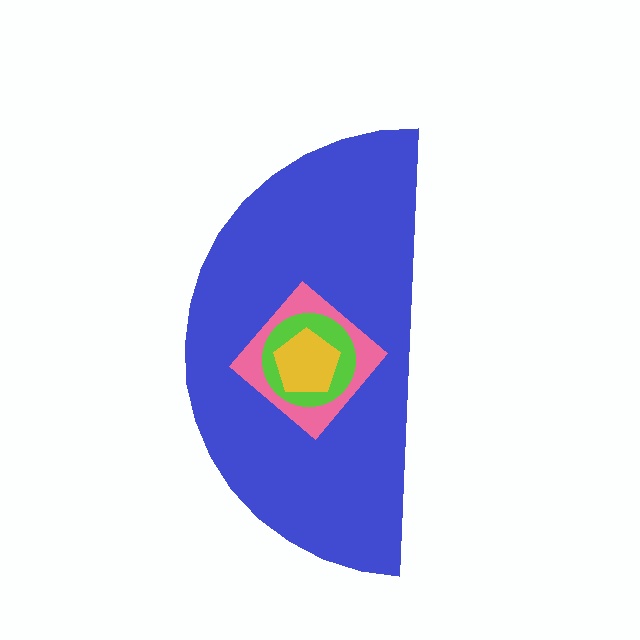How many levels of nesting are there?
4.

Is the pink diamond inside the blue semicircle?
Yes.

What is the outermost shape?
The blue semicircle.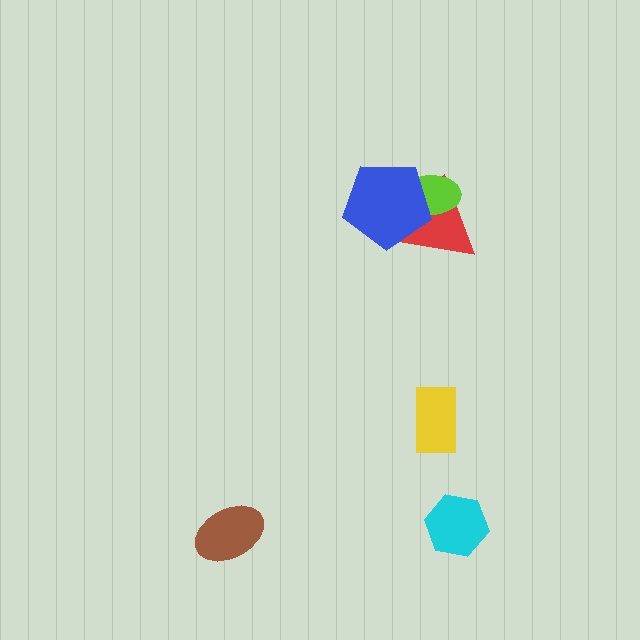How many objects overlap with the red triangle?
2 objects overlap with the red triangle.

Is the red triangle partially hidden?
Yes, it is partially covered by another shape.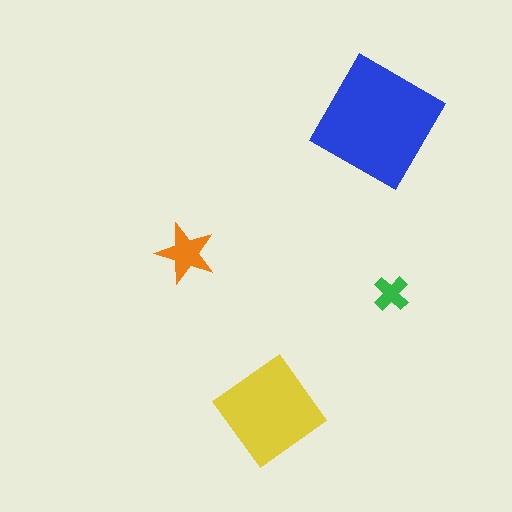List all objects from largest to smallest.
The blue square, the yellow diamond, the orange star, the green cross.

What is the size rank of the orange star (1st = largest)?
3rd.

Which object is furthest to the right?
The green cross is rightmost.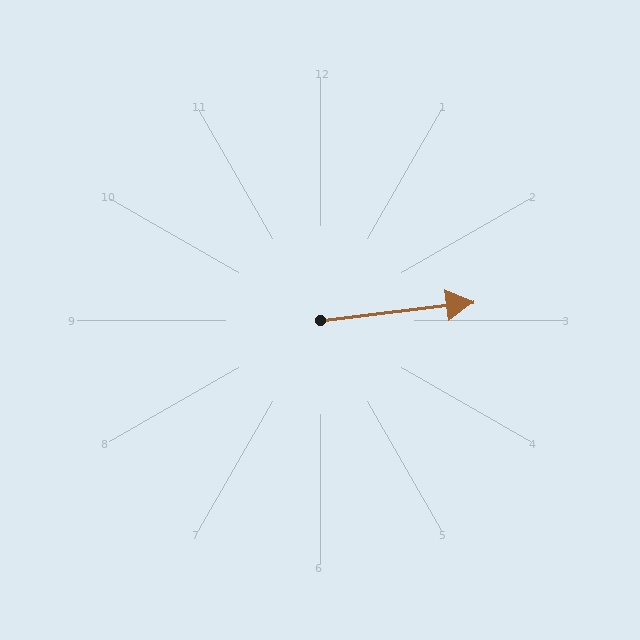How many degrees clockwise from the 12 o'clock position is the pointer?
Approximately 83 degrees.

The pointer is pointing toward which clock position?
Roughly 3 o'clock.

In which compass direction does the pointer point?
East.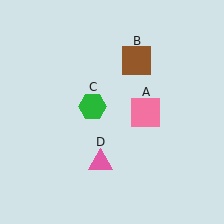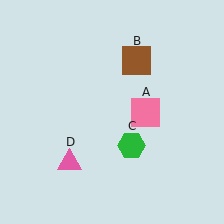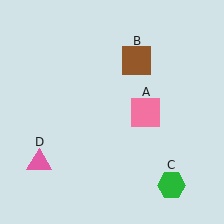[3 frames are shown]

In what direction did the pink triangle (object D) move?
The pink triangle (object D) moved left.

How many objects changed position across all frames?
2 objects changed position: green hexagon (object C), pink triangle (object D).